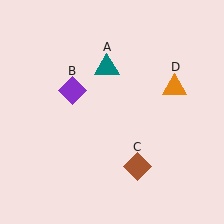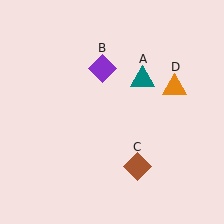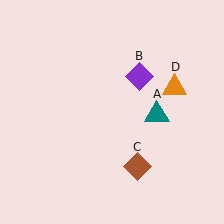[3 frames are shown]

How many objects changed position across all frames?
2 objects changed position: teal triangle (object A), purple diamond (object B).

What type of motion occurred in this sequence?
The teal triangle (object A), purple diamond (object B) rotated clockwise around the center of the scene.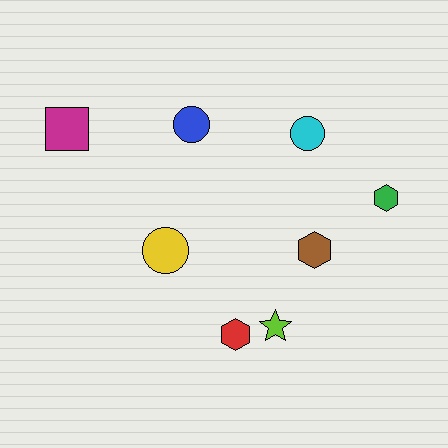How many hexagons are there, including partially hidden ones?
There are 3 hexagons.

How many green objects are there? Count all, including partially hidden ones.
There is 1 green object.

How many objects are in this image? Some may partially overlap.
There are 8 objects.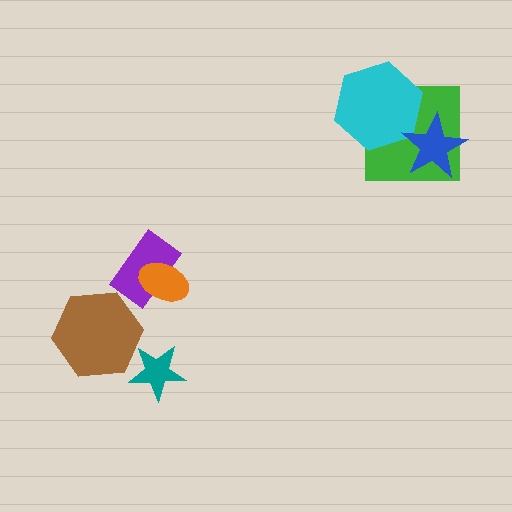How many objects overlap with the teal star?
0 objects overlap with the teal star.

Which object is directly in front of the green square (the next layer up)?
The cyan hexagon is directly in front of the green square.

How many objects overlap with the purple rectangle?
1 object overlaps with the purple rectangle.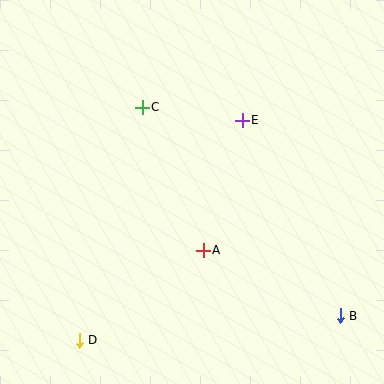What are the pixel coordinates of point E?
Point E is at (242, 120).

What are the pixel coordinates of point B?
Point B is at (340, 316).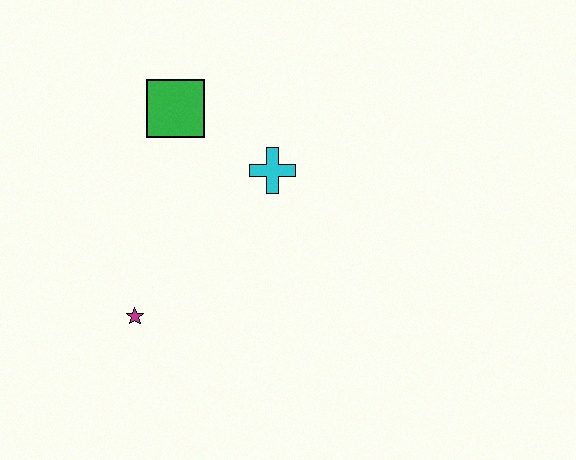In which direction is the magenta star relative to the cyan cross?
The magenta star is below the cyan cross.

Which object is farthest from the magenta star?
The green square is farthest from the magenta star.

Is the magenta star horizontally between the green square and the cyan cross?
No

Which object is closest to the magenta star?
The cyan cross is closest to the magenta star.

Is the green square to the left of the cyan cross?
Yes